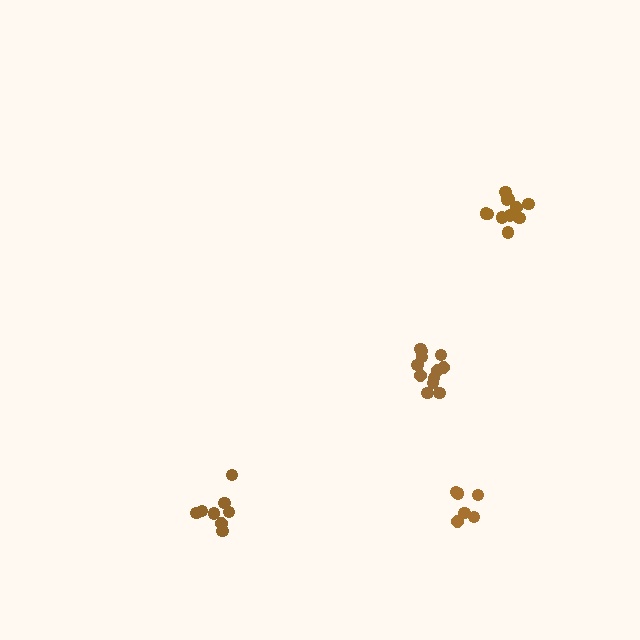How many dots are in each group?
Group 1: 11 dots, Group 2: 6 dots, Group 3: 12 dots, Group 4: 8 dots (37 total).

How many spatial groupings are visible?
There are 4 spatial groupings.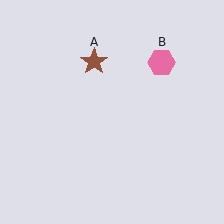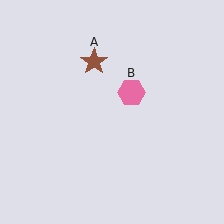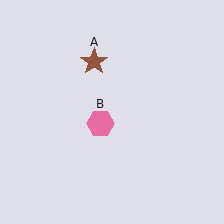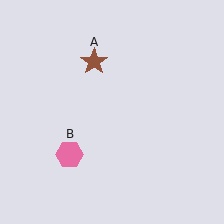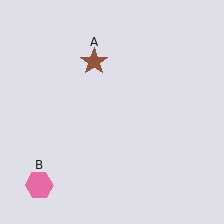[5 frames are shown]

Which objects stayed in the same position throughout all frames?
Brown star (object A) remained stationary.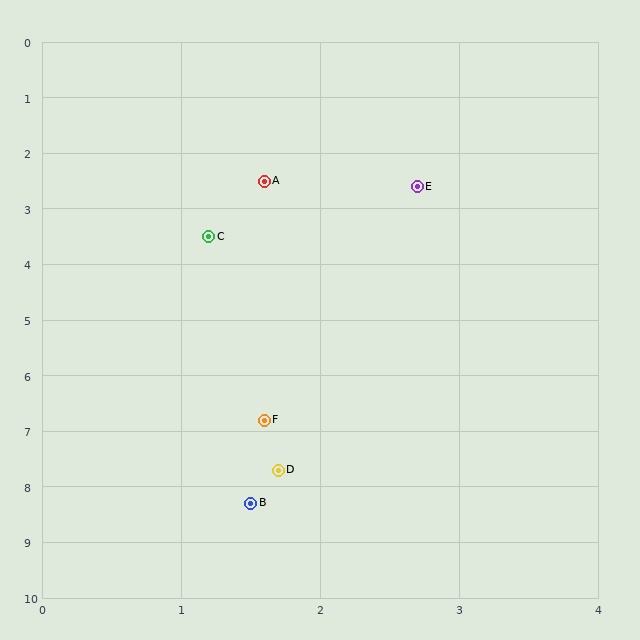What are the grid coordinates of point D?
Point D is at approximately (1.7, 7.7).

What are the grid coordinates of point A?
Point A is at approximately (1.6, 2.5).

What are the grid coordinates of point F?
Point F is at approximately (1.6, 6.8).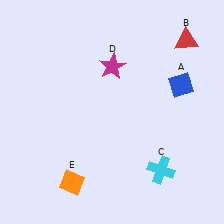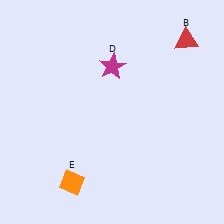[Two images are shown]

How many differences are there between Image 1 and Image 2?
There are 2 differences between the two images.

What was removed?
The cyan cross (C), the blue diamond (A) were removed in Image 2.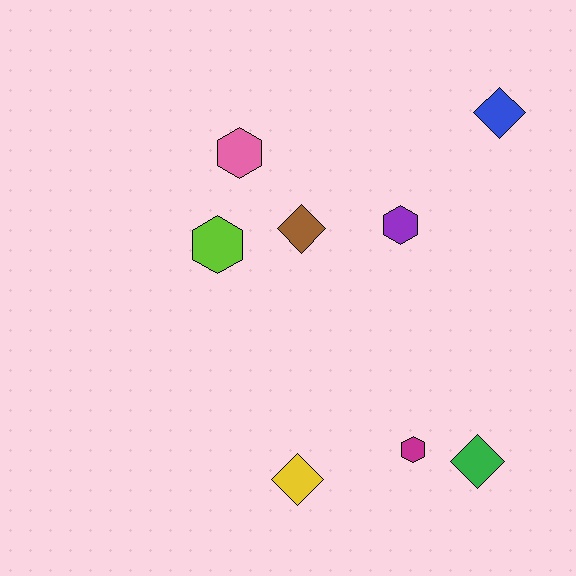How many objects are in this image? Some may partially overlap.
There are 8 objects.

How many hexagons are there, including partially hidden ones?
There are 4 hexagons.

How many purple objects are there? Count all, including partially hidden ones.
There is 1 purple object.